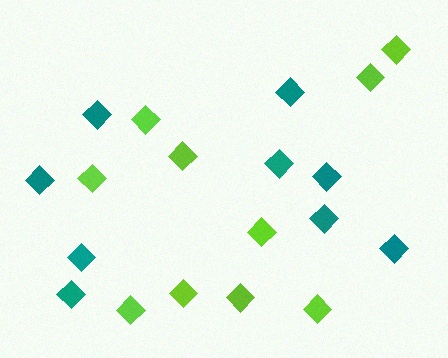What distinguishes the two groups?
There are 2 groups: one group of teal diamonds (9) and one group of lime diamonds (10).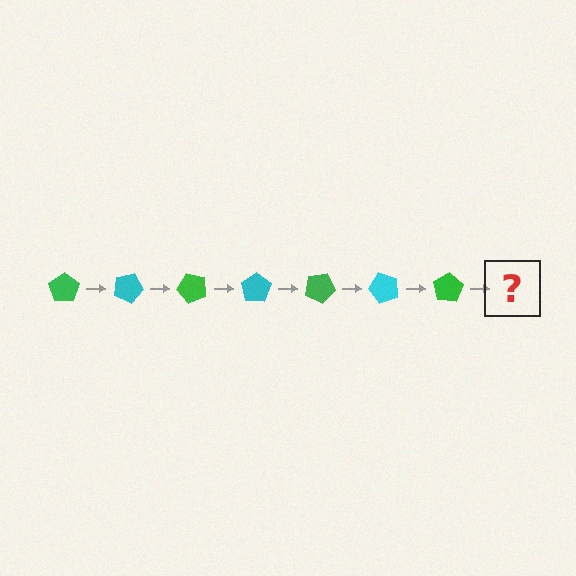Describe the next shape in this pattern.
It should be a cyan pentagon, rotated 175 degrees from the start.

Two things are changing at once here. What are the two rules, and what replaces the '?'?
The two rules are that it rotates 25 degrees each step and the color cycles through green and cyan. The '?' should be a cyan pentagon, rotated 175 degrees from the start.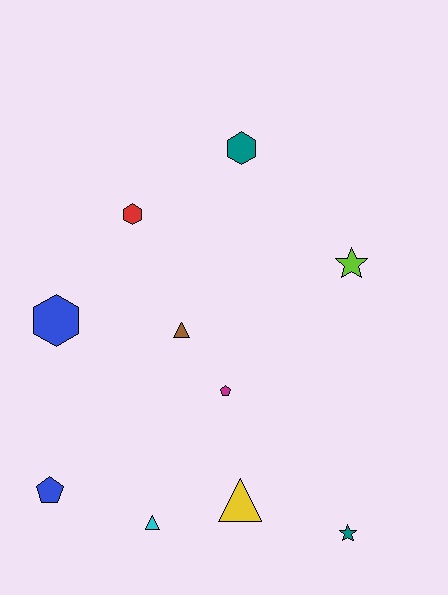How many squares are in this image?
There are no squares.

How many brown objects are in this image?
There is 1 brown object.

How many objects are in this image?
There are 10 objects.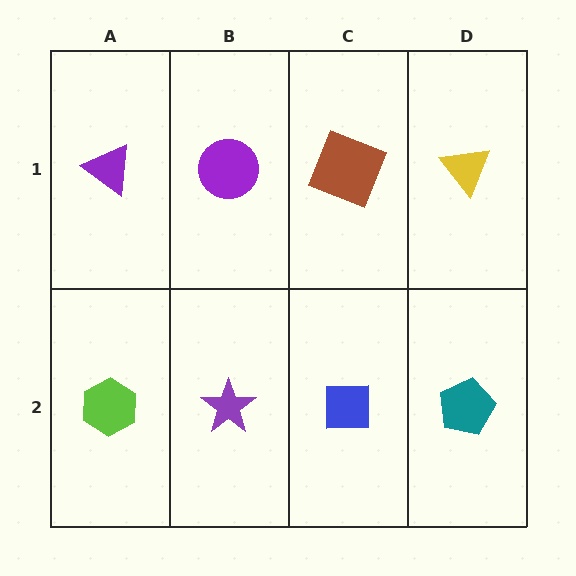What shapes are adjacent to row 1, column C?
A blue square (row 2, column C), a purple circle (row 1, column B), a yellow triangle (row 1, column D).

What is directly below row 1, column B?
A purple star.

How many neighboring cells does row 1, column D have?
2.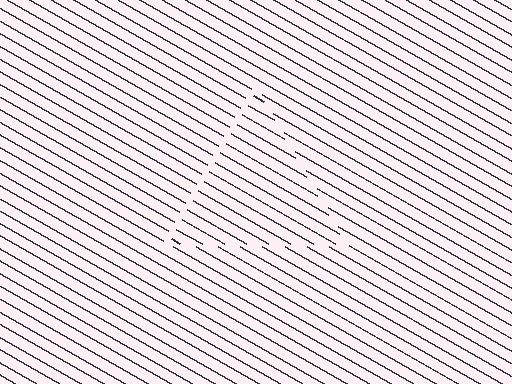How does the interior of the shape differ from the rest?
The interior of the shape contains the same grating, shifted by half a period — the contour is defined by the phase discontinuity where line-ends from the inner and outer gratings abut.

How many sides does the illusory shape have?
3 sides — the line-ends trace a triangle.